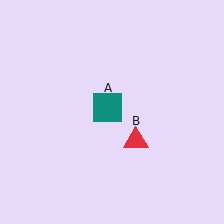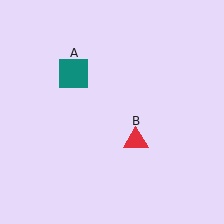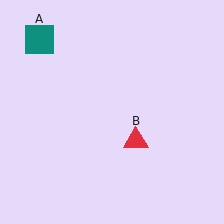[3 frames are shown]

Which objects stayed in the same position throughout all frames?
Red triangle (object B) remained stationary.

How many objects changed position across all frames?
1 object changed position: teal square (object A).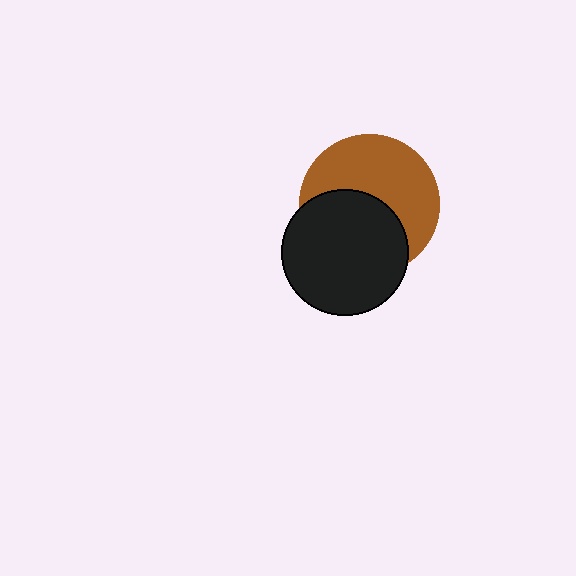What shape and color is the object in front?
The object in front is a black circle.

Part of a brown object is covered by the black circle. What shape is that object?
It is a circle.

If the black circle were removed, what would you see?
You would see the complete brown circle.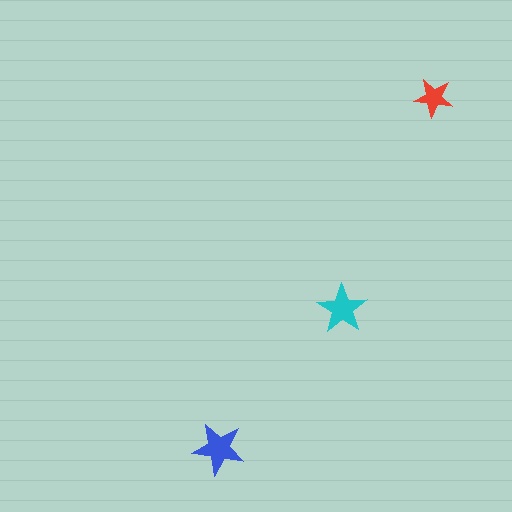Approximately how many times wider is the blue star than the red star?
About 1.5 times wider.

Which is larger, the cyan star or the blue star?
The blue one.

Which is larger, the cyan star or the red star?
The cyan one.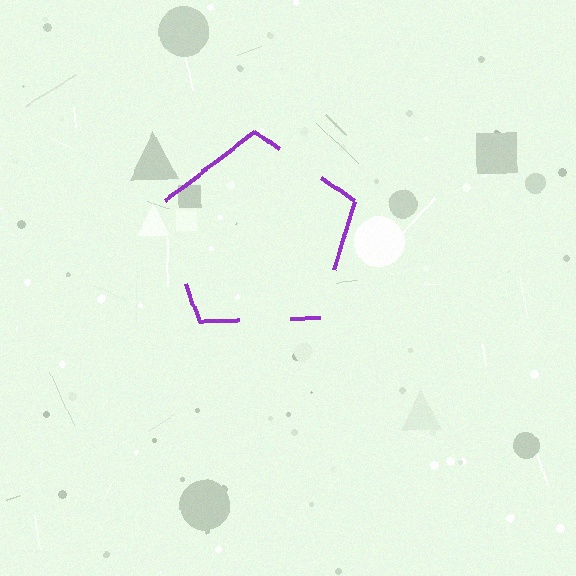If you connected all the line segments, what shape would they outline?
They would outline a pentagon.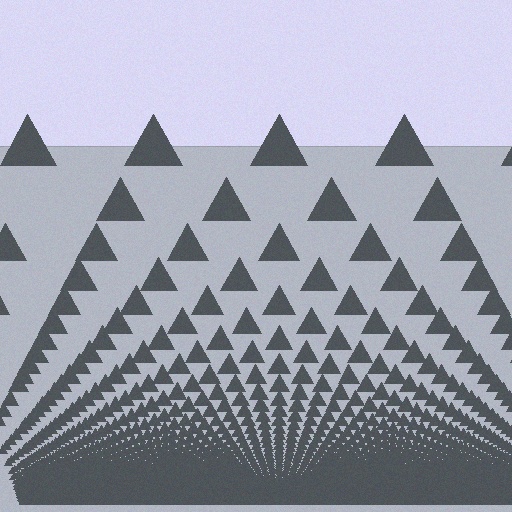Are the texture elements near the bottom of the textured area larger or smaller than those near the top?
Smaller. The gradient is inverted — elements near the bottom are smaller and denser.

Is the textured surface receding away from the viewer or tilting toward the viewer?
The surface appears to tilt toward the viewer. Texture elements get larger and sparser toward the top.